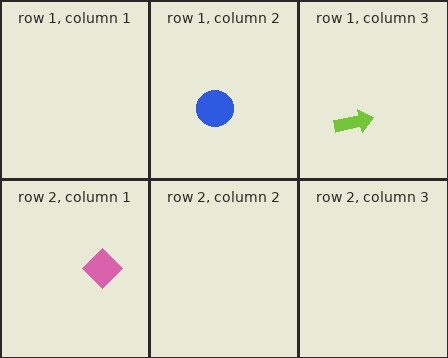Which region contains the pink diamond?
The row 2, column 1 region.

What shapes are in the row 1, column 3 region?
The lime arrow.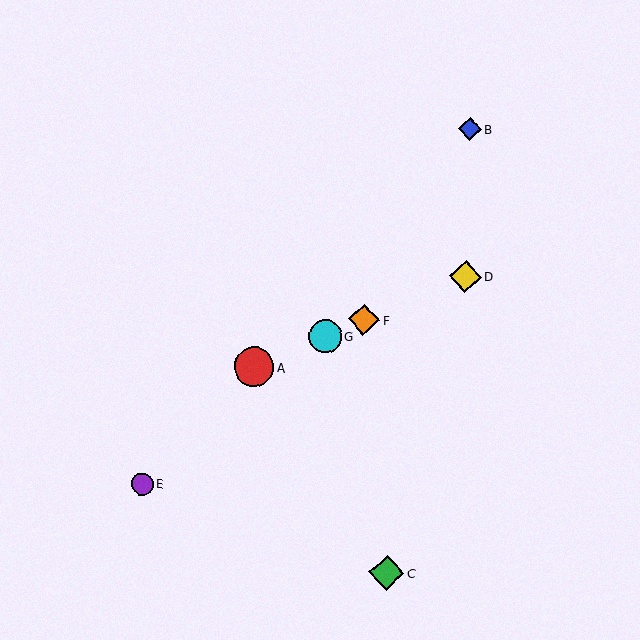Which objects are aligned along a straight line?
Objects A, D, F, G are aligned along a straight line.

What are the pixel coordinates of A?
Object A is at (254, 367).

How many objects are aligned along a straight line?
4 objects (A, D, F, G) are aligned along a straight line.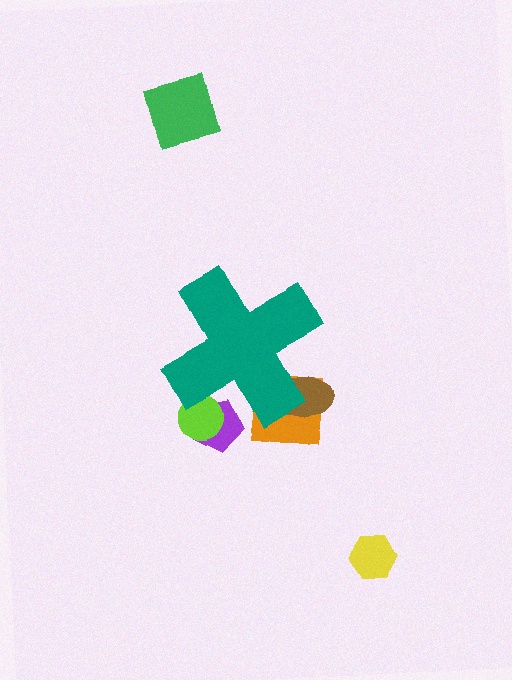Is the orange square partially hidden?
Yes, the orange square is partially hidden behind the teal cross.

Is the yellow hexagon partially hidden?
No, the yellow hexagon is fully visible.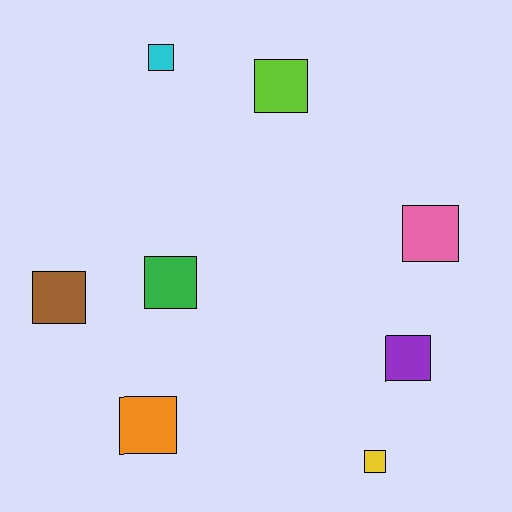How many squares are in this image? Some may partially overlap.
There are 8 squares.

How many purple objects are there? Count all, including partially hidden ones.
There is 1 purple object.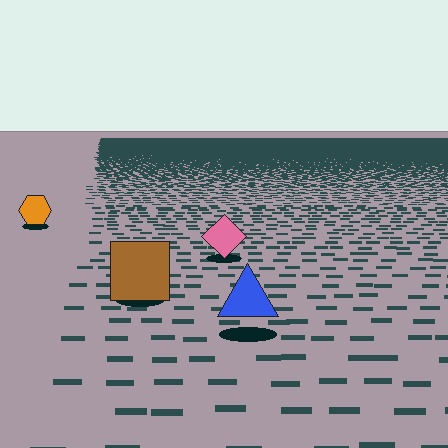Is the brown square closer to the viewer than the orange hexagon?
Yes. The brown square is closer — you can tell from the texture gradient: the ground texture is coarser near it.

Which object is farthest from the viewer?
The orange hexagon is farthest from the viewer. It appears smaller and the ground texture around it is denser.